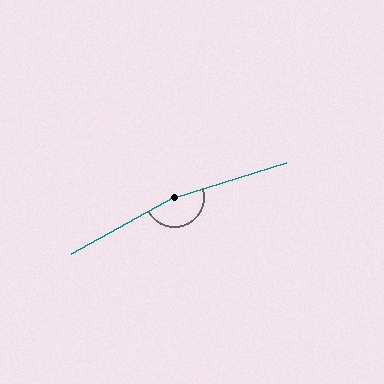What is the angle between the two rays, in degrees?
Approximately 169 degrees.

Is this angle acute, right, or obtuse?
It is obtuse.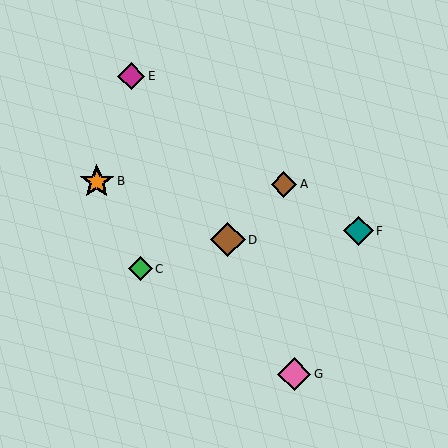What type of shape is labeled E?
Shape E is a magenta diamond.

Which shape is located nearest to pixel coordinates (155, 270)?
The green diamond (labeled C) at (141, 269) is nearest to that location.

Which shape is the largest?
The brown diamond (labeled D) is the largest.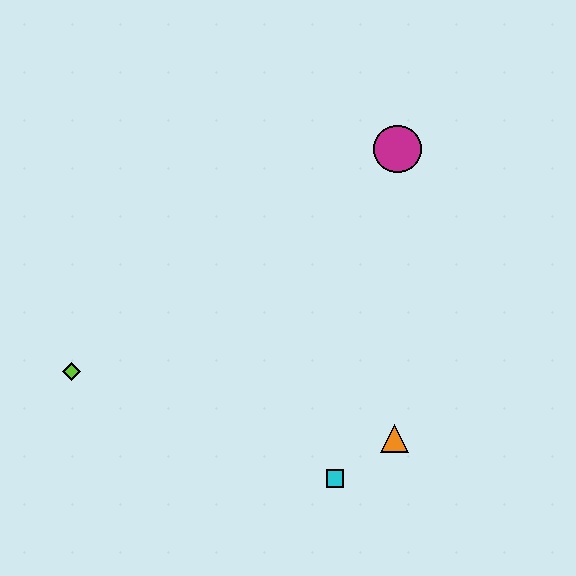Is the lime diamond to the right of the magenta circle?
No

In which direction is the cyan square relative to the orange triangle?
The cyan square is to the left of the orange triangle.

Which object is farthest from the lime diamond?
The magenta circle is farthest from the lime diamond.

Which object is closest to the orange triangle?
The cyan square is closest to the orange triangle.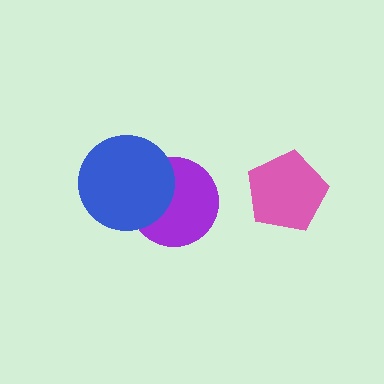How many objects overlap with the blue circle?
1 object overlaps with the blue circle.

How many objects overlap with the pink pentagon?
0 objects overlap with the pink pentagon.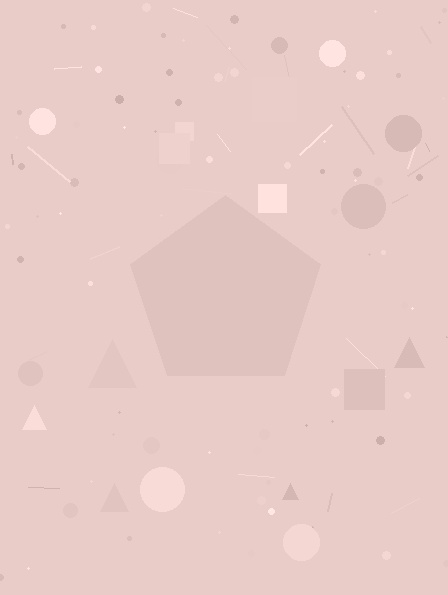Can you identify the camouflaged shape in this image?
The camouflaged shape is a pentagon.